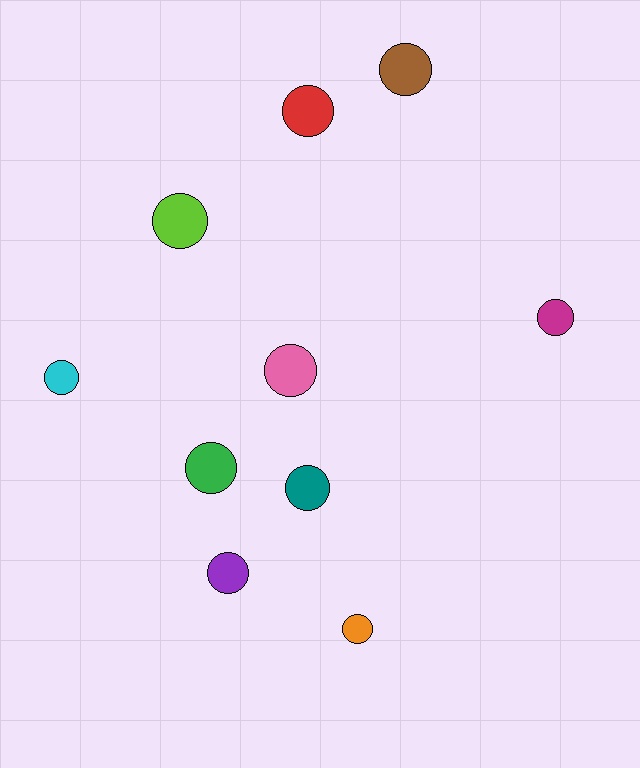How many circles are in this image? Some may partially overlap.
There are 10 circles.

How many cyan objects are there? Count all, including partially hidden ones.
There is 1 cyan object.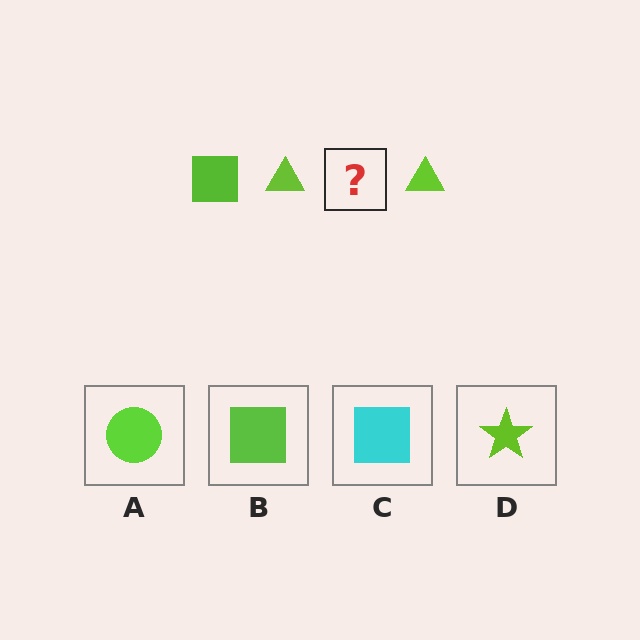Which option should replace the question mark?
Option B.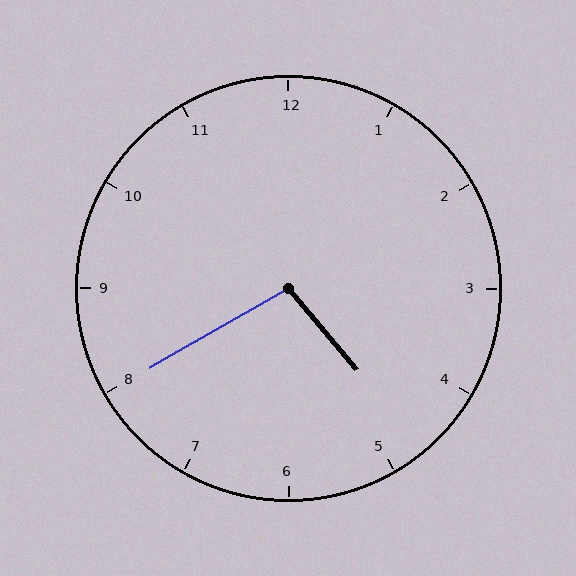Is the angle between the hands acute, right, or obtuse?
It is obtuse.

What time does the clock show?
4:40.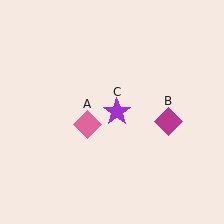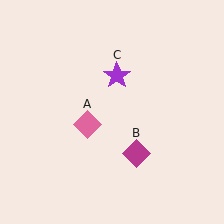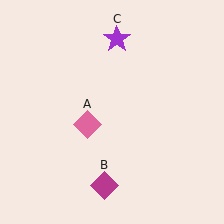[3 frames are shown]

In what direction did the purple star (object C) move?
The purple star (object C) moved up.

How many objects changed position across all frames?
2 objects changed position: magenta diamond (object B), purple star (object C).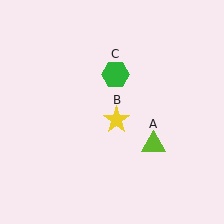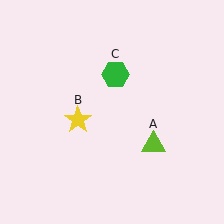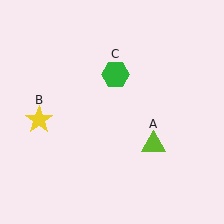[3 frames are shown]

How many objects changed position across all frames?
1 object changed position: yellow star (object B).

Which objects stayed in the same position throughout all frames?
Lime triangle (object A) and green hexagon (object C) remained stationary.